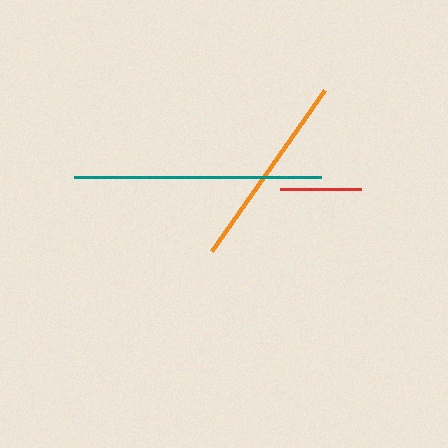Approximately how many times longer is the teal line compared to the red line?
The teal line is approximately 3.1 times the length of the red line.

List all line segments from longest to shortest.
From longest to shortest: teal, orange, red.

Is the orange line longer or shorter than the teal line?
The teal line is longer than the orange line.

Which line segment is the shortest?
The red line is the shortest at approximately 81 pixels.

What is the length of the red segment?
The red segment is approximately 81 pixels long.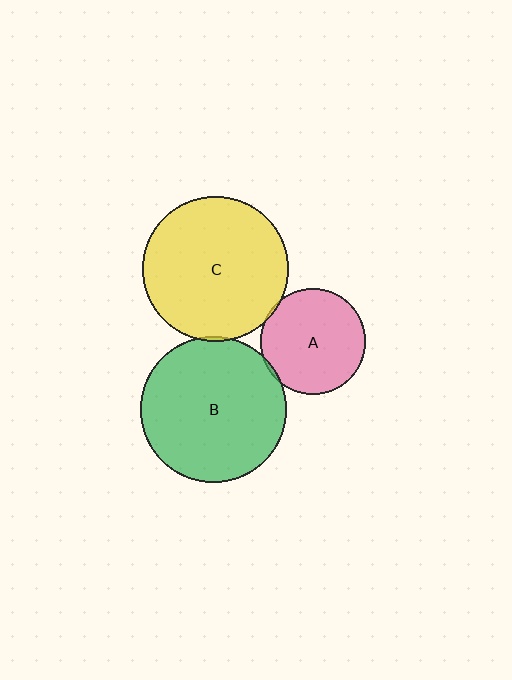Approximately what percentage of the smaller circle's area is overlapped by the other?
Approximately 5%.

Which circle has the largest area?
Circle B (green).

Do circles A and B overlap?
Yes.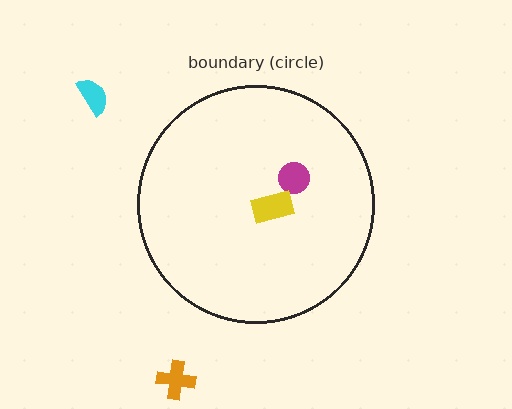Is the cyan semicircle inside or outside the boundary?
Outside.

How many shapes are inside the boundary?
2 inside, 2 outside.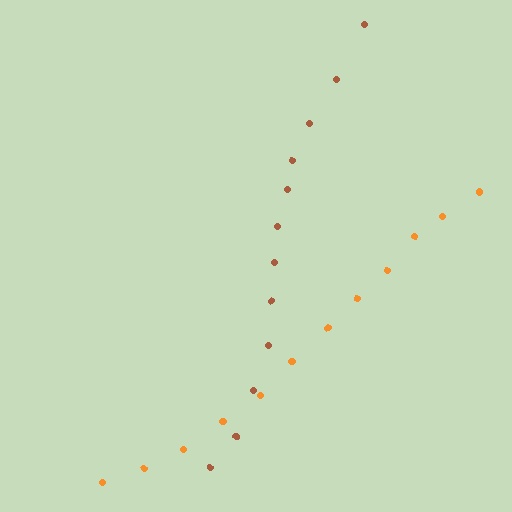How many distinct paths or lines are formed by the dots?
There are 2 distinct paths.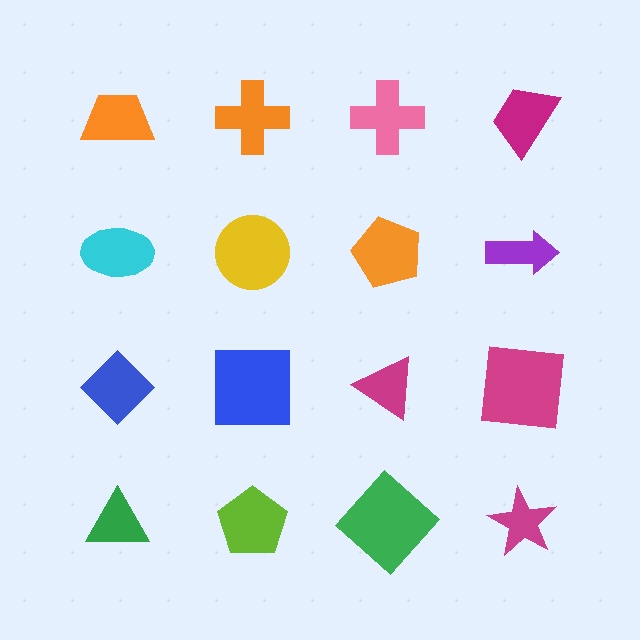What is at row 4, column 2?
A lime pentagon.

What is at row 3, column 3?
A magenta triangle.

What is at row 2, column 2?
A yellow circle.